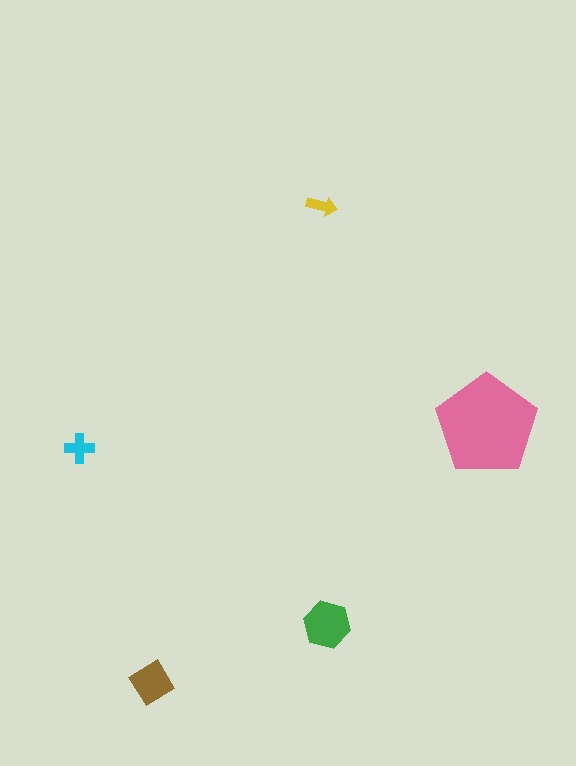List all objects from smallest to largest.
The yellow arrow, the cyan cross, the brown diamond, the green hexagon, the pink pentagon.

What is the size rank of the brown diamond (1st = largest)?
3rd.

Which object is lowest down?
The brown diamond is bottommost.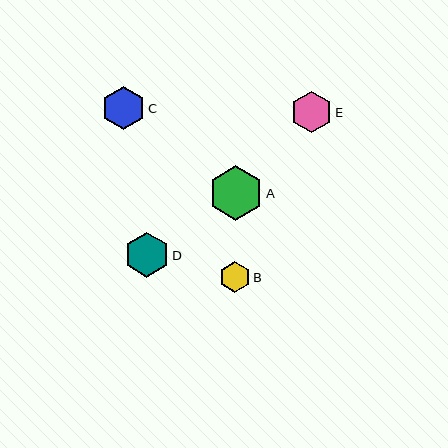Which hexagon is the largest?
Hexagon A is the largest with a size of approximately 55 pixels.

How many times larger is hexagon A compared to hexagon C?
Hexagon A is approximately 1.3 times the size of hexagon C.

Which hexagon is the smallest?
Hexagon B is the smallest with a size of approximately 31 pixels.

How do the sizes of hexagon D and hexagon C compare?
Hexagon D and hexagon C are approximately the same size.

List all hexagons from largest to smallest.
From largest to smallest: A, D, C, E, B.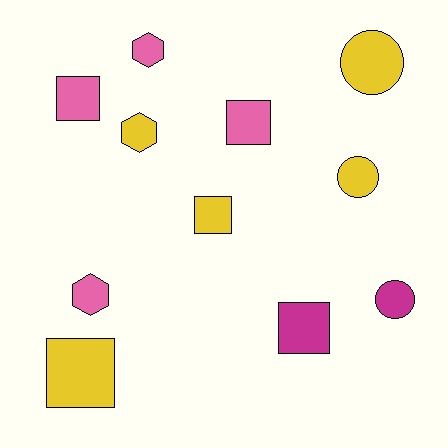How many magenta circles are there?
There is 1 magenta circle.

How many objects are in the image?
There are 11 objects.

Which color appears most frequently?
Yellow, with 5 objects.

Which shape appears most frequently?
Square, with 5 objects.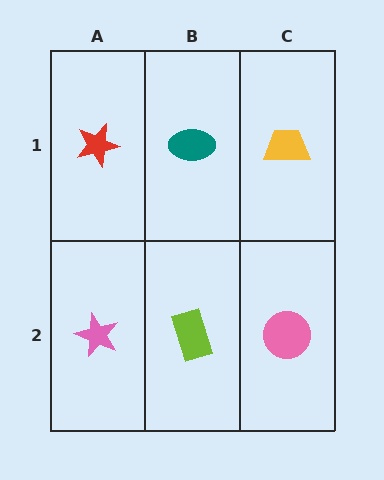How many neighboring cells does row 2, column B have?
3.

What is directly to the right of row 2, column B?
A pink circle.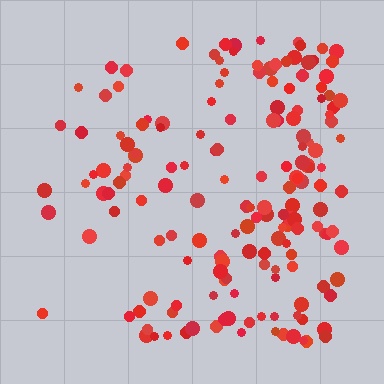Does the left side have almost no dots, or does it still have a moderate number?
Still a moderate number, just noticeably fewer than the right.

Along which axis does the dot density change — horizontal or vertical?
Horizontal.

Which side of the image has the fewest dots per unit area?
The left.